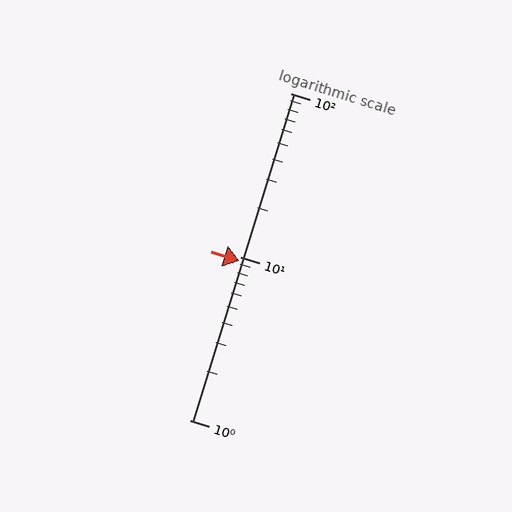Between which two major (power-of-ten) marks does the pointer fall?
The pointer is between 1 and 10.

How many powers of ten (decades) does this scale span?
The scale spans 2 decades, from 1 to 100.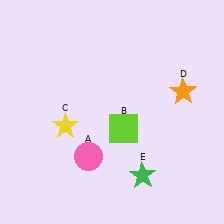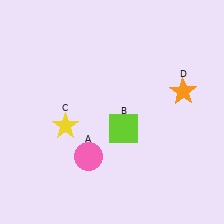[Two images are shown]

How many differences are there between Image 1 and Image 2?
There is 1 difference between the two images.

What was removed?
The green star (E) was removed in Image 2.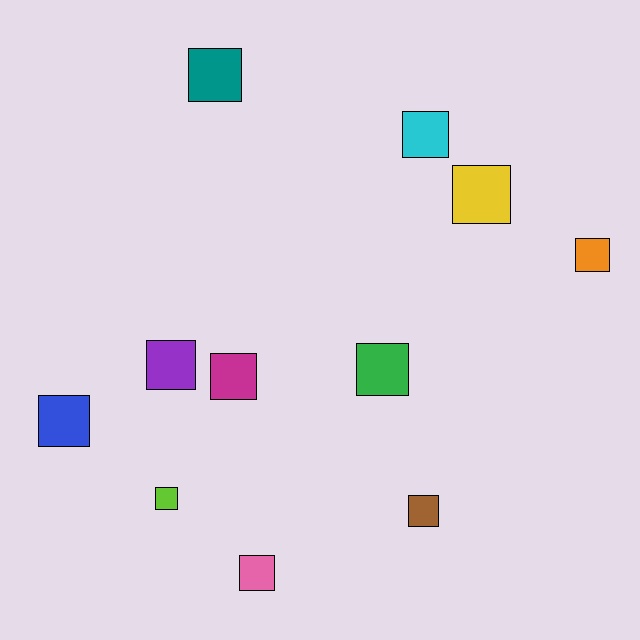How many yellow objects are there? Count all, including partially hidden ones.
There is 1 yellow object.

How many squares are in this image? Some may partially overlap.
There are 11 squares.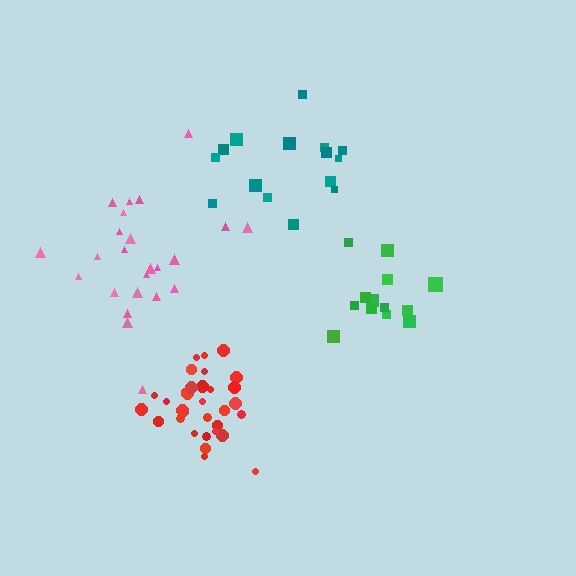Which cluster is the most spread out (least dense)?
Teal.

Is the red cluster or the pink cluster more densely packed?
Red.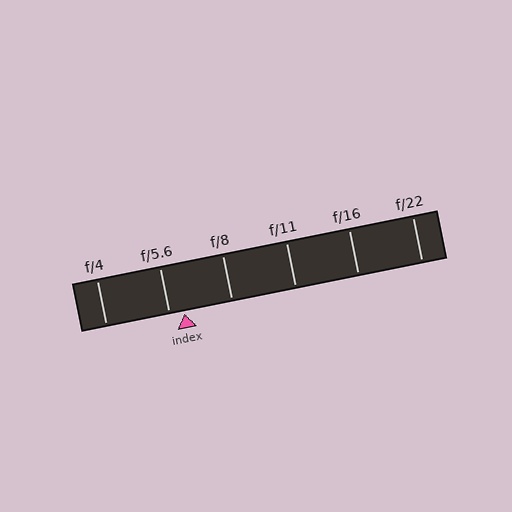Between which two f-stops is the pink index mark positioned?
The index mark is between f/5.6 and f/8.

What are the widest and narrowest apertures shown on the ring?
The widest aperture shown is f/4 and the narrowest is f/22.